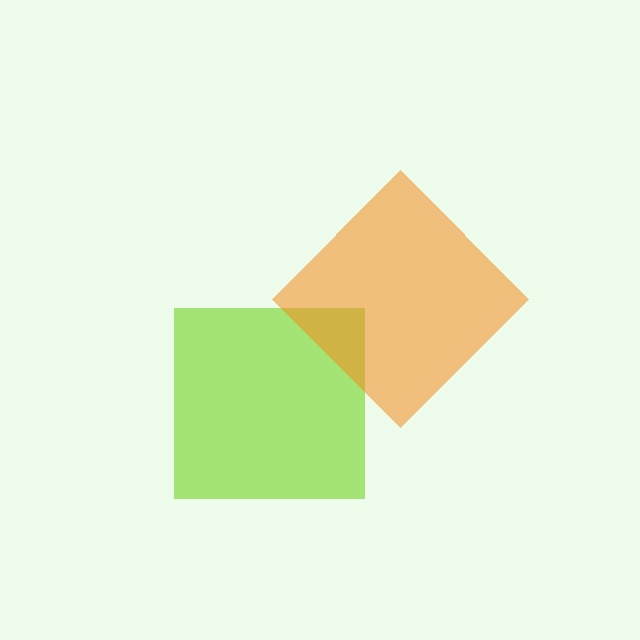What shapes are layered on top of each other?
The layered shapes are: a lime square, an orange diamond.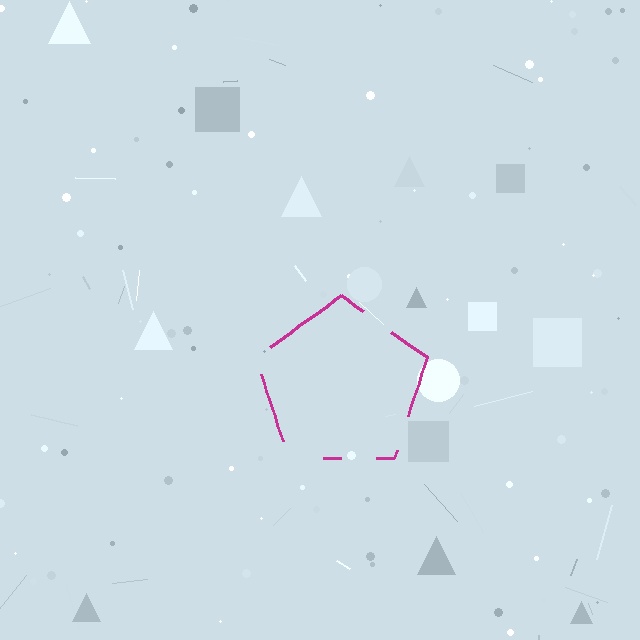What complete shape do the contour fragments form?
The contour fragments form a pentagon.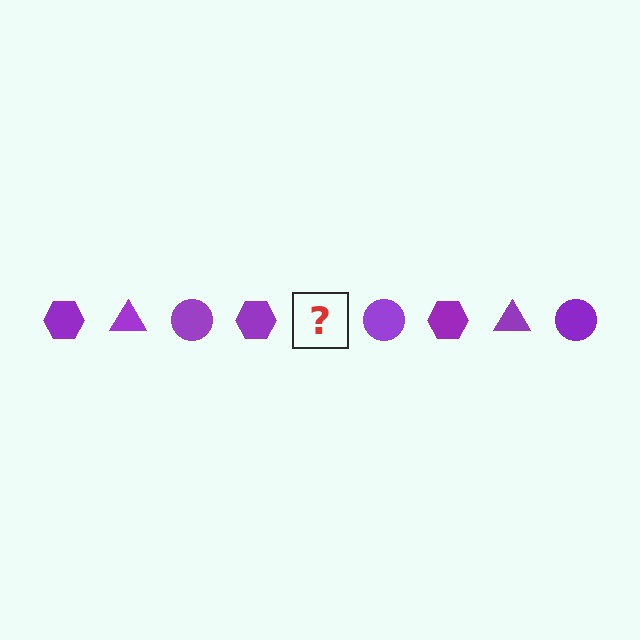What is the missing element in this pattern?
The missing element is a purple triangle.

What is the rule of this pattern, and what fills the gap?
The rule is that the pattern cycles through hexagon, triangle, circle shapes in purple. The gap should be filled with a purple triangle.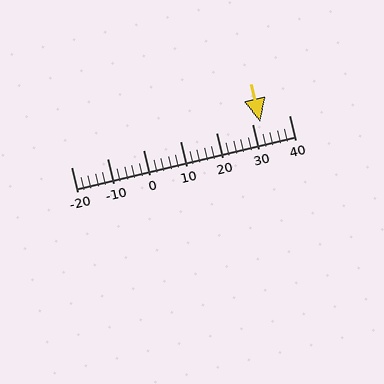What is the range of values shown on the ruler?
The ruler shows values from -20 to 40.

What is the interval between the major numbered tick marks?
The major tick marks are spaced 10 units apart.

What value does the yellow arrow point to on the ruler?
The yellow arrow points to approximately 32.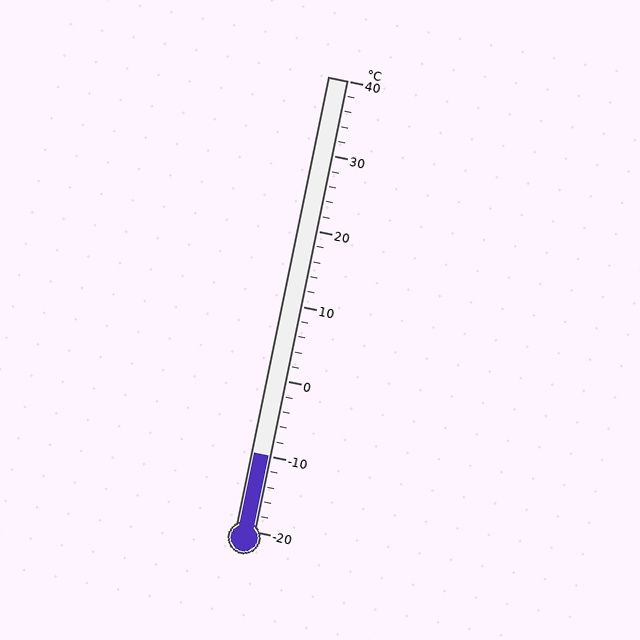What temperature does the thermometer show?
The thermometer shows approximately -10°C.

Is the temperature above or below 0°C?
The temperature is below 0°C.